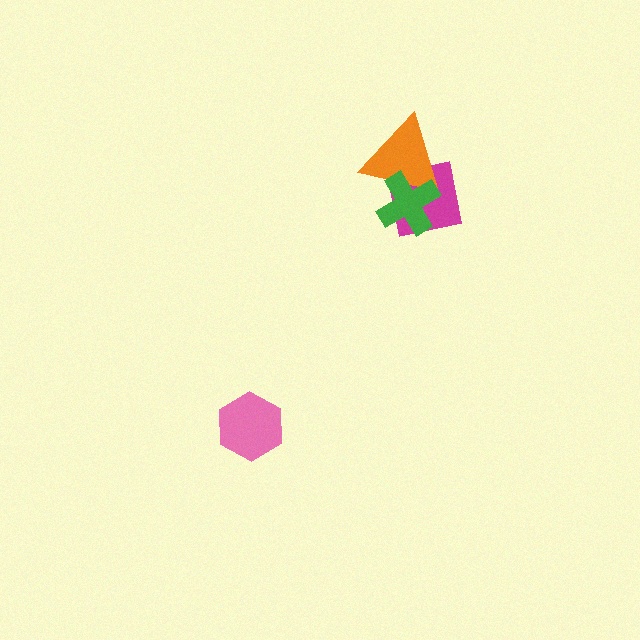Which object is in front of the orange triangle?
The green cross is in front of the orange triangle.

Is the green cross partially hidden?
No, no other shape covers it.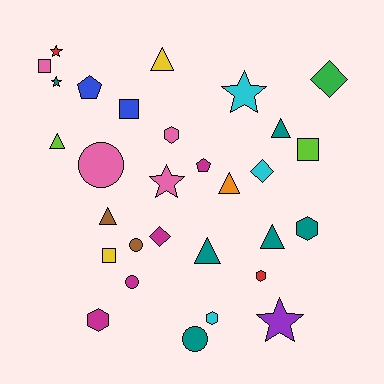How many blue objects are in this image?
There are 2 blue objects.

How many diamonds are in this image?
There are 3 diamonds.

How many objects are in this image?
There are 30 objects.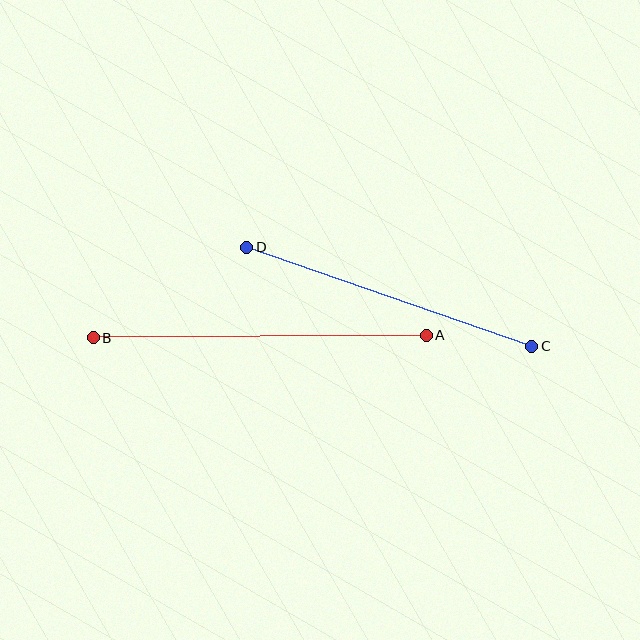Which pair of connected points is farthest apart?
Points A and B are farthest apart.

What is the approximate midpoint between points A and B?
The midpoint is at approximately (260, 336) pixels.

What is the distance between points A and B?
The distance is approximately 333 pixels.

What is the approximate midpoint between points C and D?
The midpoint is at approximately (389, 297) pixels.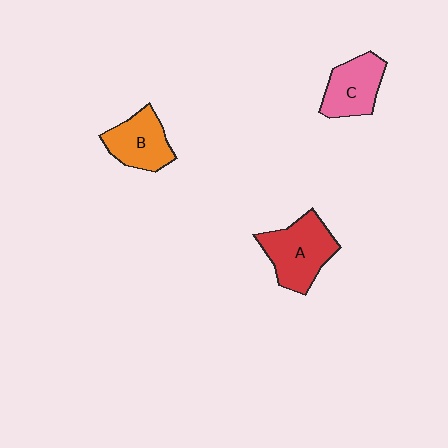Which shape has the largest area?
Shape A (red).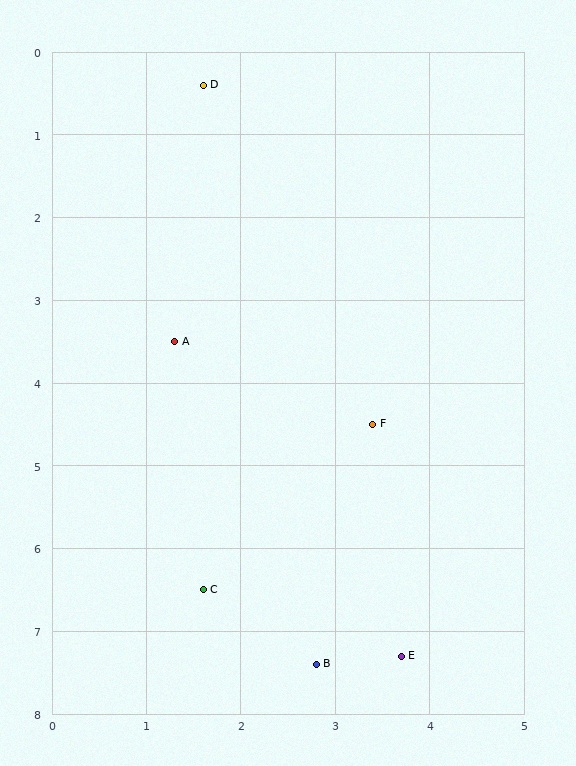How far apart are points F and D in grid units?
Points F and D are about 4.5 grid units apart.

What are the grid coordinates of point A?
Point A is at approximately (1.3, 3.5).